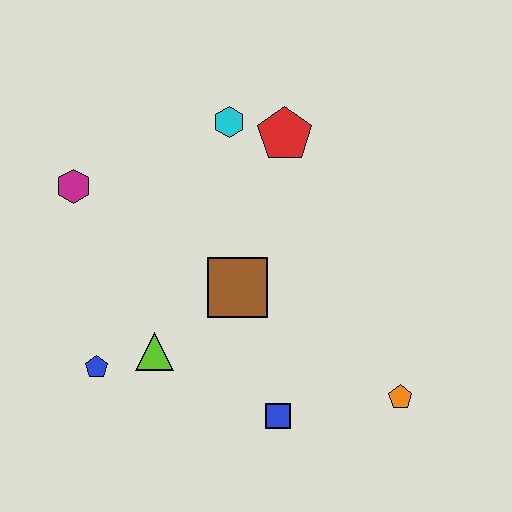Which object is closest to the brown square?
The lime triangle is closest to the brown square.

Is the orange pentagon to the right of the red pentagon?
Yes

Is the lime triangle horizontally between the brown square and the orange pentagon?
No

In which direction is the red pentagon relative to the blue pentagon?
The red pentagon is above the blue pentagon.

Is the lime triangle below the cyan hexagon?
Yes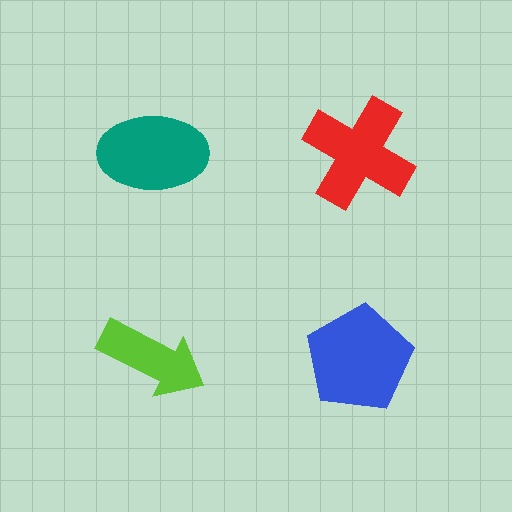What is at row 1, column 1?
A teal ellipse.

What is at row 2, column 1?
A lime arrow.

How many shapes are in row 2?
2 shapes.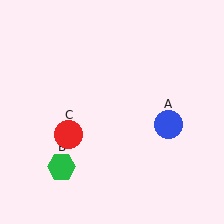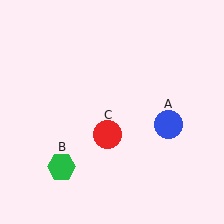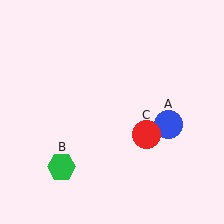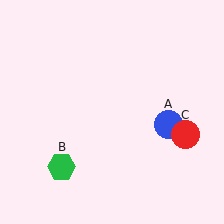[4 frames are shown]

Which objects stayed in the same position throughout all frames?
Blue circle (object A) and green hexagon (object B) remained stationary.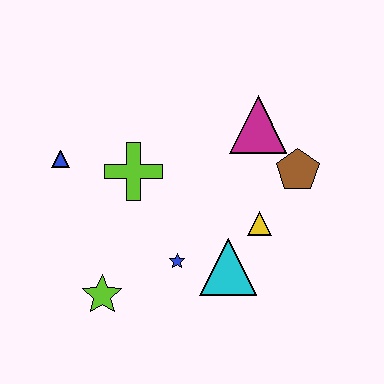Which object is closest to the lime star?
The blue star is closest to the lime star.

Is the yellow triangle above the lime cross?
No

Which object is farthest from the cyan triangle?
The blue triangle is farthest from the cyan triangle.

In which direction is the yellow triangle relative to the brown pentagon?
The yellow triangle is below the brown pentagon.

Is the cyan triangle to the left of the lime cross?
No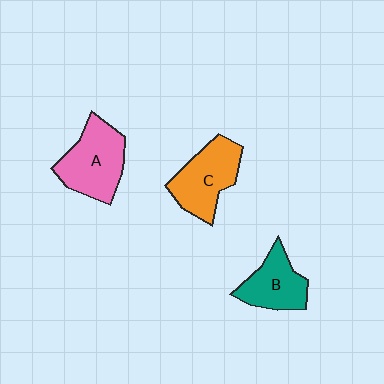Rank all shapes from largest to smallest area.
From largest to smallest: A (pink), C (orange), B (teal).